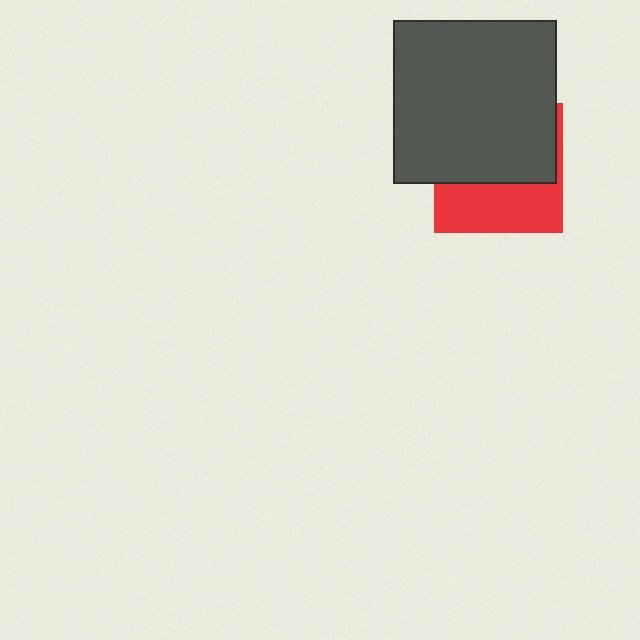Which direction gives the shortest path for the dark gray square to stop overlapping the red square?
Moving up gives the shortest separation.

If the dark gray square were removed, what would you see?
You would see the complete red square.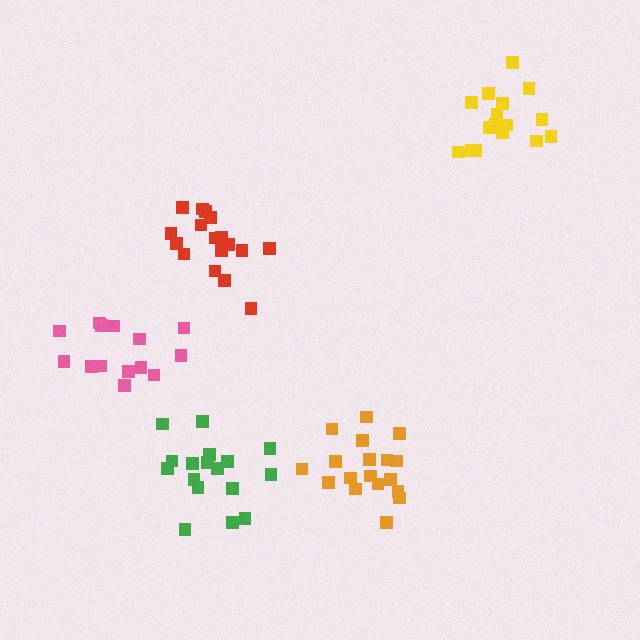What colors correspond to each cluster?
The clusters are colored: green, pink, red, yellow, orange.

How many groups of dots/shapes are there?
There are 5 groups.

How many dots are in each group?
Group 1: 17 dots, Group 2: 14 dots, Group 3: 17 dots, Group 4: 16 dots, Group 5: 19 dots (83 total).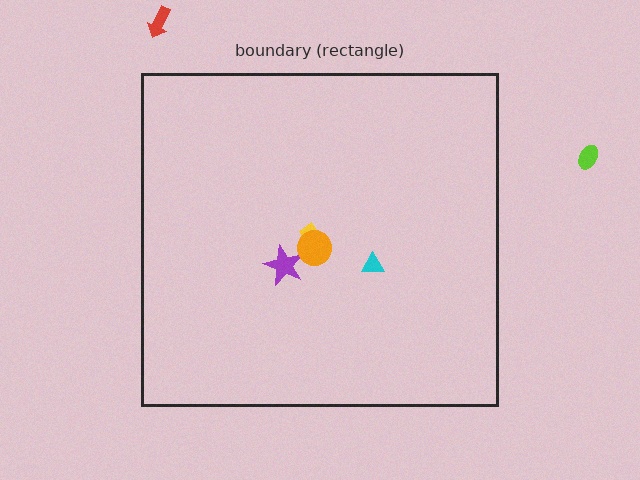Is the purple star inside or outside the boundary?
Inside.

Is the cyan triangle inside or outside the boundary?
Inside.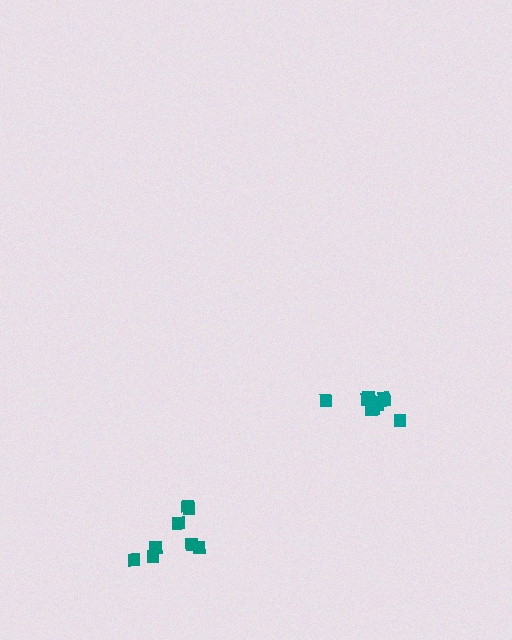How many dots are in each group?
Group 1: 11 dots, Group 2: 8 dots (19 total).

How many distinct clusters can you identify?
There are 2 distinct clusters.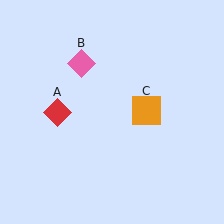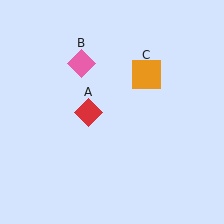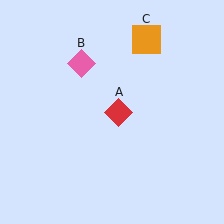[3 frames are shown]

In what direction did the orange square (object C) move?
The orange square (object C) moved up.